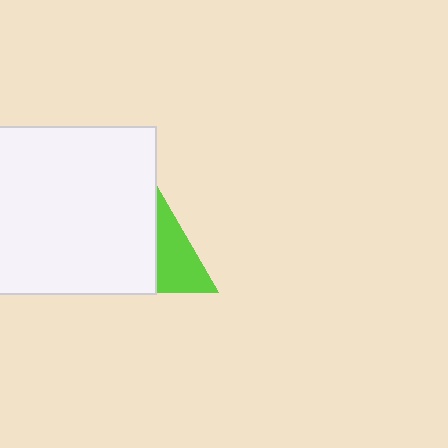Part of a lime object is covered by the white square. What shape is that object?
It is a triangle.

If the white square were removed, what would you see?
You would see the complete lime triangle.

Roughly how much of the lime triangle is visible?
About half of it is visible (roughly 48%).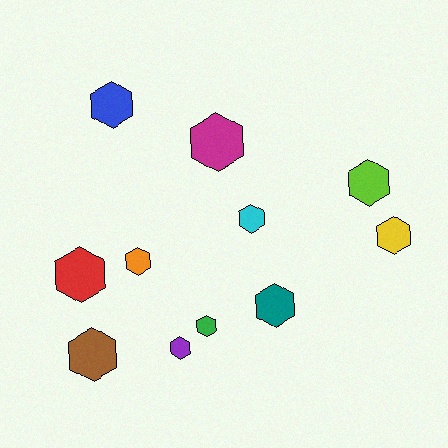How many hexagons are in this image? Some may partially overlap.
There are 11 hexagons.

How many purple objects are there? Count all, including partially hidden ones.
There is 1 purple object.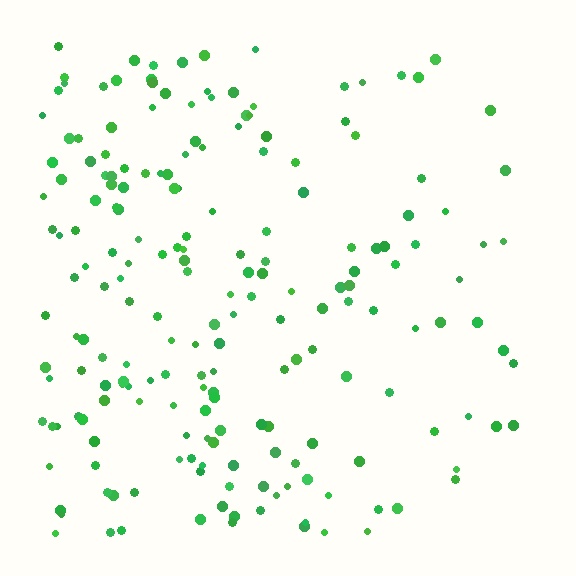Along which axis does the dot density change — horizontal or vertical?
Horizontal.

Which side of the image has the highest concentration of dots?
The left.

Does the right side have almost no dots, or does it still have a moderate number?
Still a moderate number, just noticeably fewer than the left.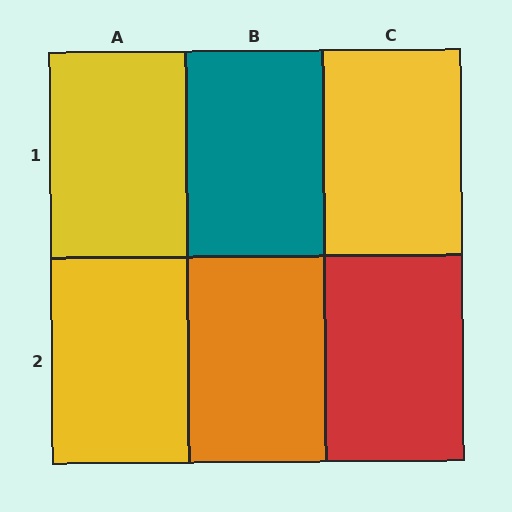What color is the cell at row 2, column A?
Yellow.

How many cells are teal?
1 cell is teal.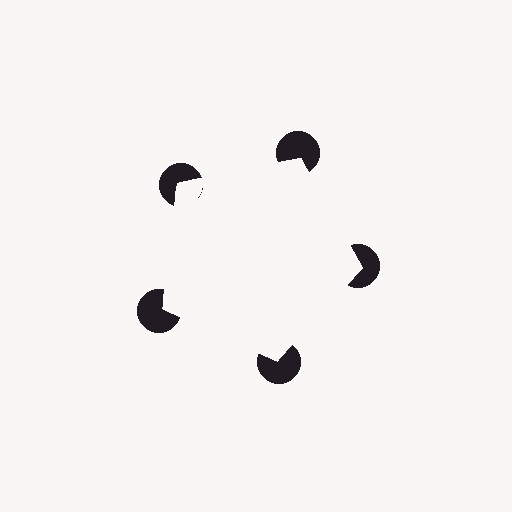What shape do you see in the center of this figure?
An illusory pentagon — its edges are inferred from the aligned wedge cuts in the pac-man discs, not physically drawn.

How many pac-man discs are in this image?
There are 5 — one at each vertex of the illusory pentagon.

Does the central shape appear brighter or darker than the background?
It typically appears slightly brighter than the background, even though no actual brightness change is drawn.